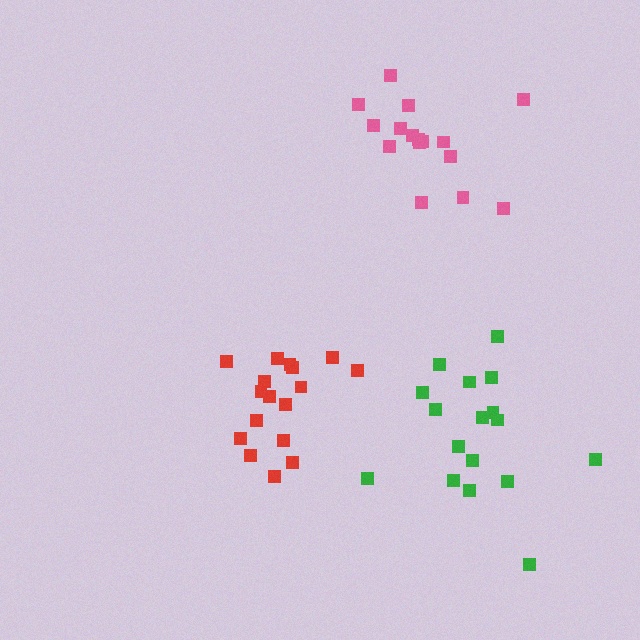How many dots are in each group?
Group 1: 17 dots, Group 2: 17 dots, Group 3: 16 dots (50 total).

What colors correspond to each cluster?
The clusters are colored: red, green, pink.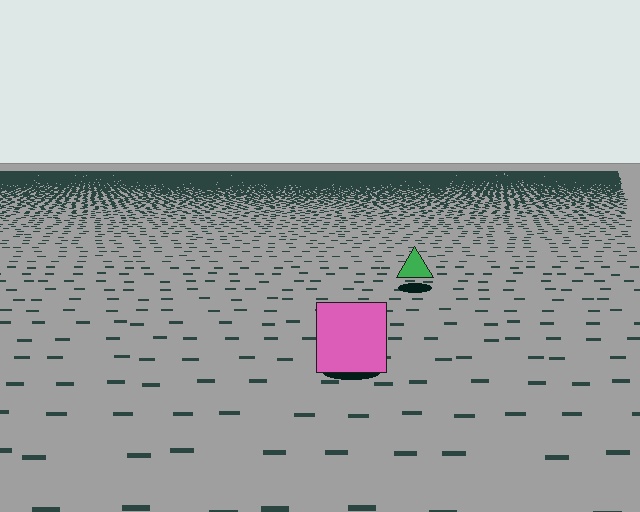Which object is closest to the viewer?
The pink square is closest. The texture marks near it are larger and more spread out.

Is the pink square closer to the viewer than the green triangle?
Yes. The pink square is closer — you can tell from the texture gradient: the ground texture is coarser near it.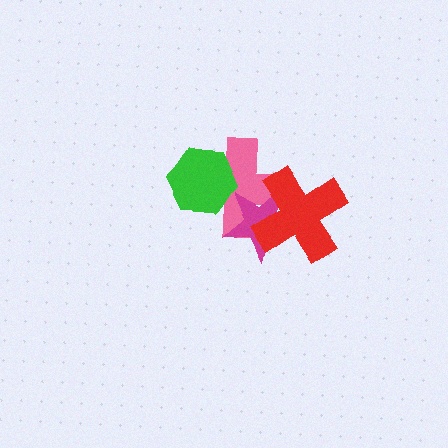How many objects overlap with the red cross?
2 objects overlap with the red cross.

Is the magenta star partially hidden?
Yes, it is partially covered by another shape.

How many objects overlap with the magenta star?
2 objects overlap with the magenta star.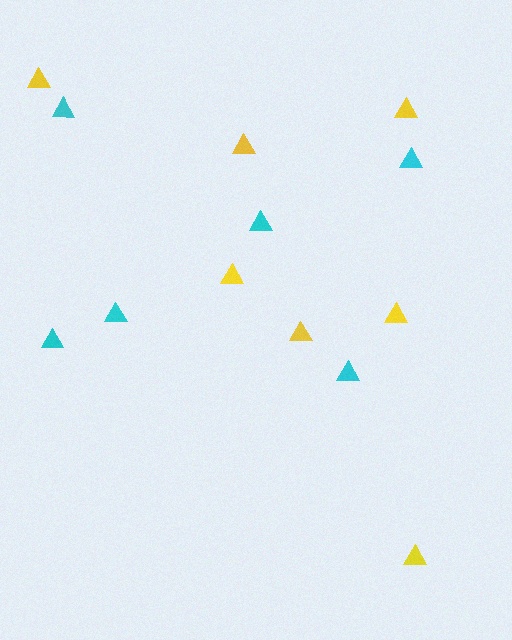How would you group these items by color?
There are 2 groups: one group of cyan triangles (6) and one group of yellow triangles (7).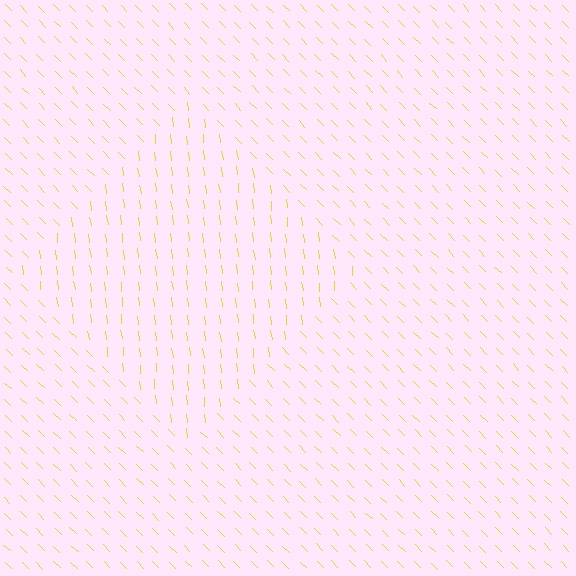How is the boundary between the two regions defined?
The boundary is defined purely by a change in line orientation (approximately 38 degrees difference). All lines are the same color and thickness.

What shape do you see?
I see a diamond.